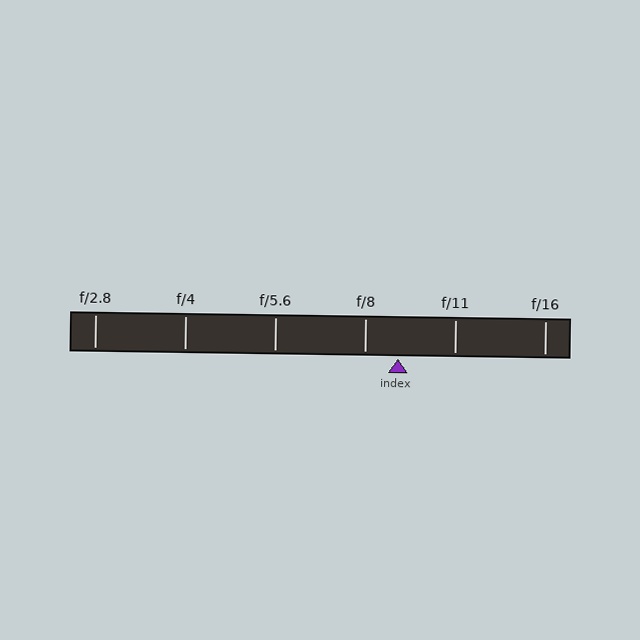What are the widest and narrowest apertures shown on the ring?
The widest aperture shown is f/2.8 and the narrowest is f/16.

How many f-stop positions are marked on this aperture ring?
There are 6 f-stop positions marked.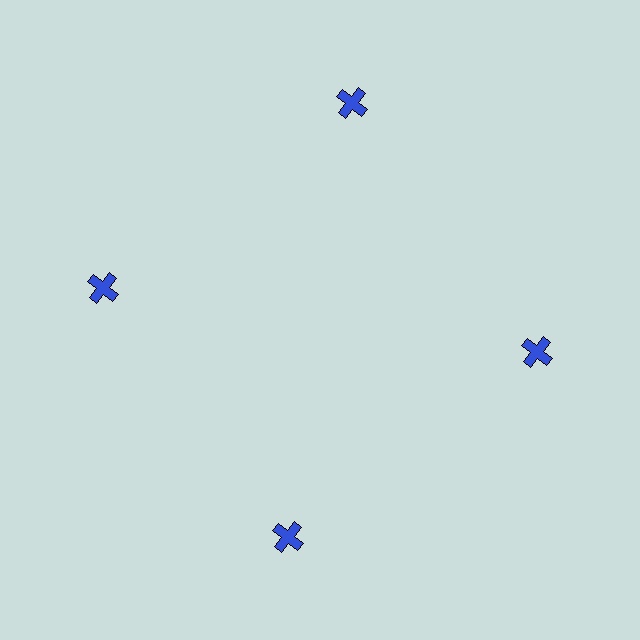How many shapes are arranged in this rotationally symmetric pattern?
There are 4 shapes, arranged in 4 groups of 1.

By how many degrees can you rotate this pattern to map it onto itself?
The pattern maps onto itself every 90 degrees of rotation.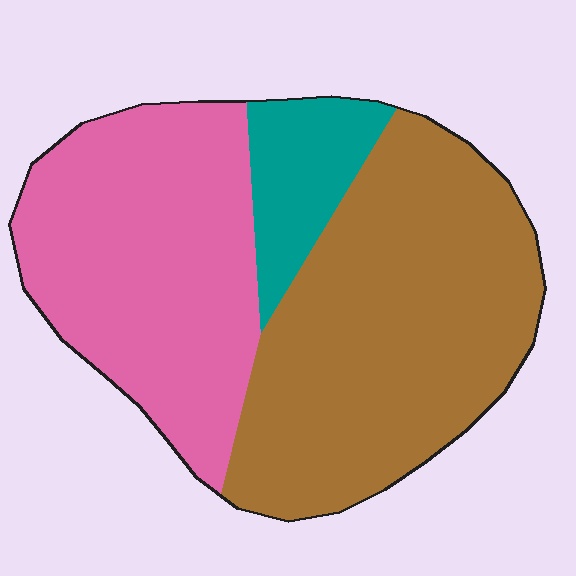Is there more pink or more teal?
Pink.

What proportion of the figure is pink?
Pink covers about 40% of the figure.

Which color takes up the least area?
Teal, at roughly 10%.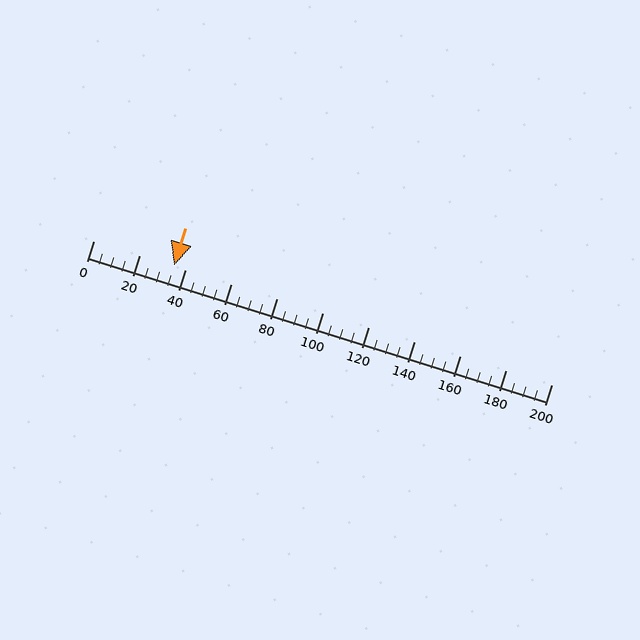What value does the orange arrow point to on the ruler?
The orange arrow points to approximately 35.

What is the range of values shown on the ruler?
The ruler shows values from 0 to 200.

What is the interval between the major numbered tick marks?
The major tick marks are spaced 20 units apart.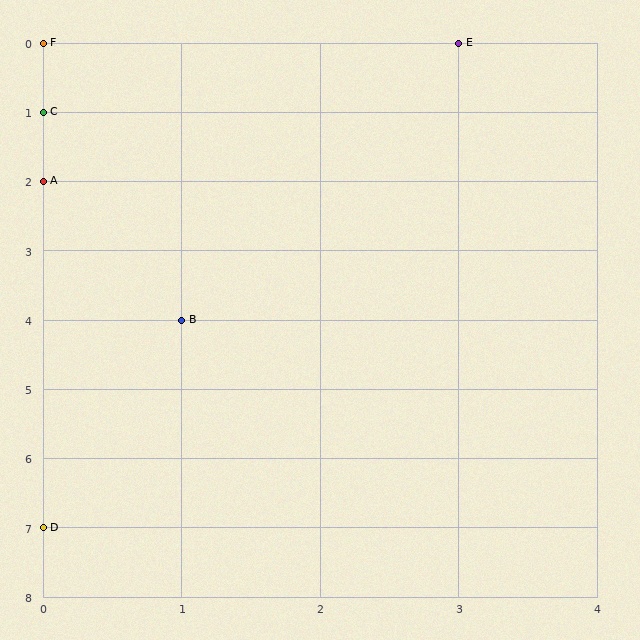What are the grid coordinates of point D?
Point D is at grid coordinates (0, 7).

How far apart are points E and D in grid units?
Points E and D are 3 columns and 7 rows apart (about 7.6 grid units diagonally).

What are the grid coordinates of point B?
Point B is at grid coordinates (1, 4).